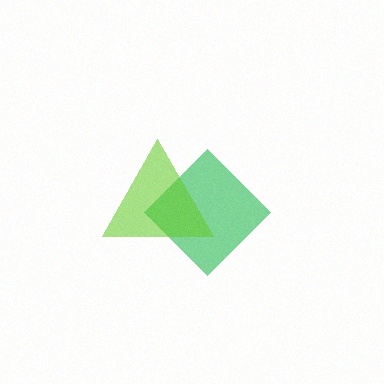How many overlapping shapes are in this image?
There are 2 overlapping shapes in the image.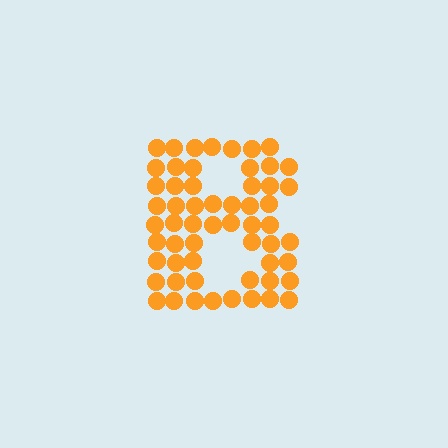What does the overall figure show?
The overall figure shows the letter B.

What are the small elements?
The small elements are circles.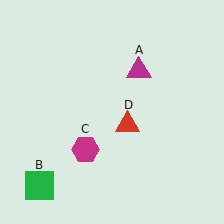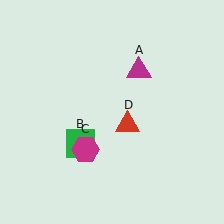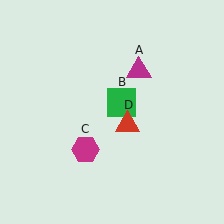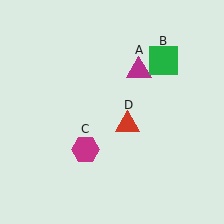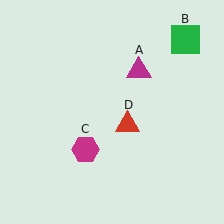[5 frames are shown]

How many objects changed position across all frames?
1 object changed position: green square (object B).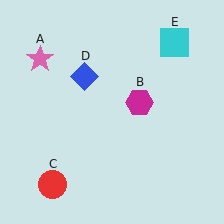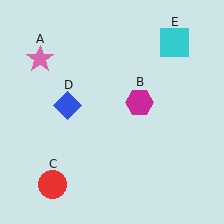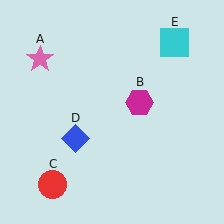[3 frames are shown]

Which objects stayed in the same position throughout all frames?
Pink star (object A) and magenta hexagon (object B) and red circle (object C) and cyan square (object E) remained stationary.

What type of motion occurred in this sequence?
The blue diamond (object D) rotated counterclockwise around the center of the scene.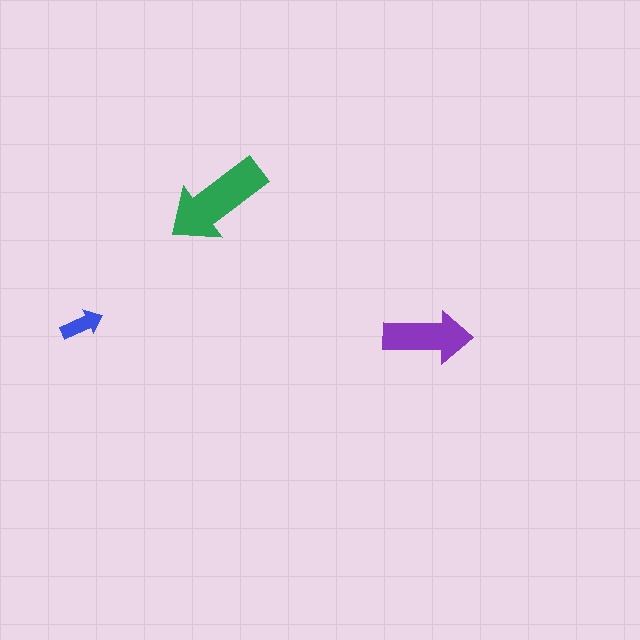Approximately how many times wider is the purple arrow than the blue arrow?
About 2 times wider.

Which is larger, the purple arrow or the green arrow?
The green one.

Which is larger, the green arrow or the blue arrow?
The green one.